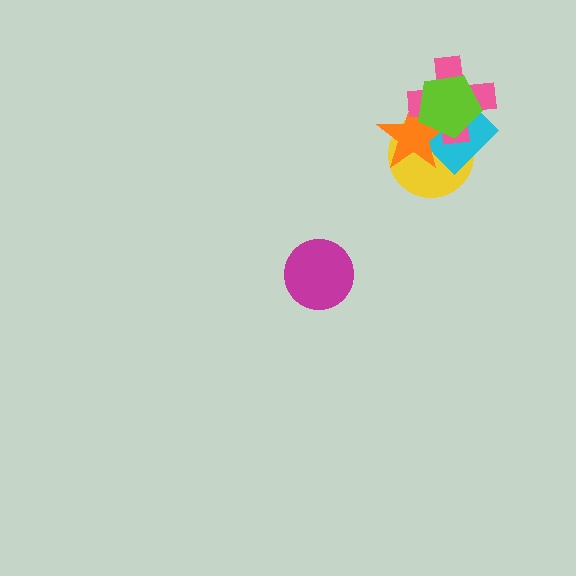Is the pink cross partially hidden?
Yes, it is partially covered by another shape.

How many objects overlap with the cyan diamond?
4 objects overlap with the cyan diamond.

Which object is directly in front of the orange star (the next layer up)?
The pink cross is directly in front of the orange star.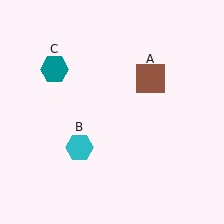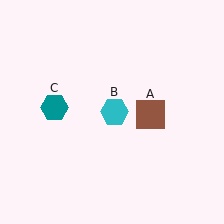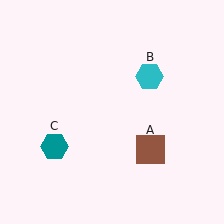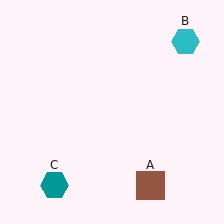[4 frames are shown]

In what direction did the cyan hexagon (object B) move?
The cyan hexagon (object B) moved up and to the right.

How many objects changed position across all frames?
3 objects changed position: brown square (object A), cyan hexagon (object B), teal hexagon (object C).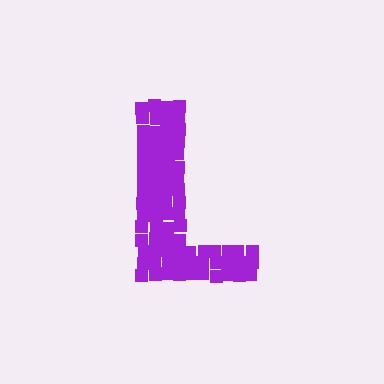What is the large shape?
The large shape is the letter L.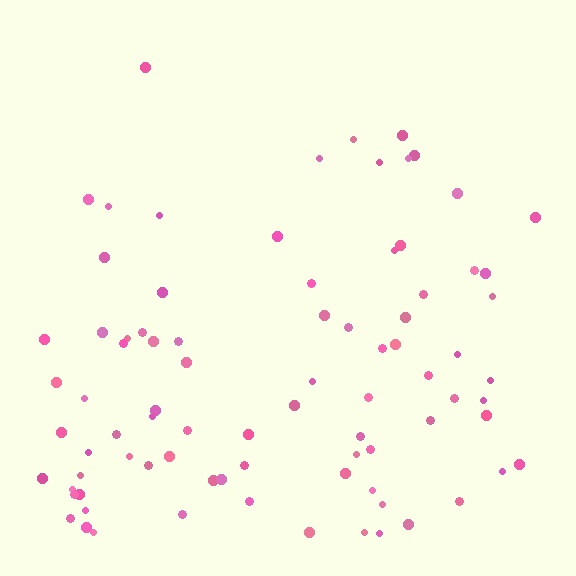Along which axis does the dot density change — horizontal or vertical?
Vertical.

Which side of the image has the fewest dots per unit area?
The top.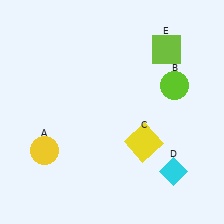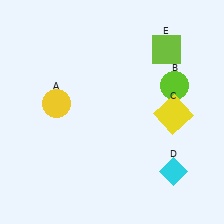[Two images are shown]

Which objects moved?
The objects that moved are: the yellow circle (A), the yellow square (C).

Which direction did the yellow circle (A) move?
The yellow circle (A) moved up.